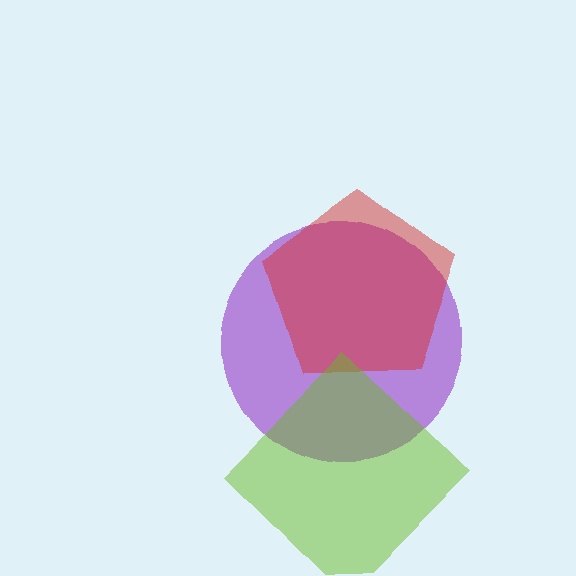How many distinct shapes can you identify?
There are 3 distinct shapes: a purple circle, a red pentagon, a lime diamond.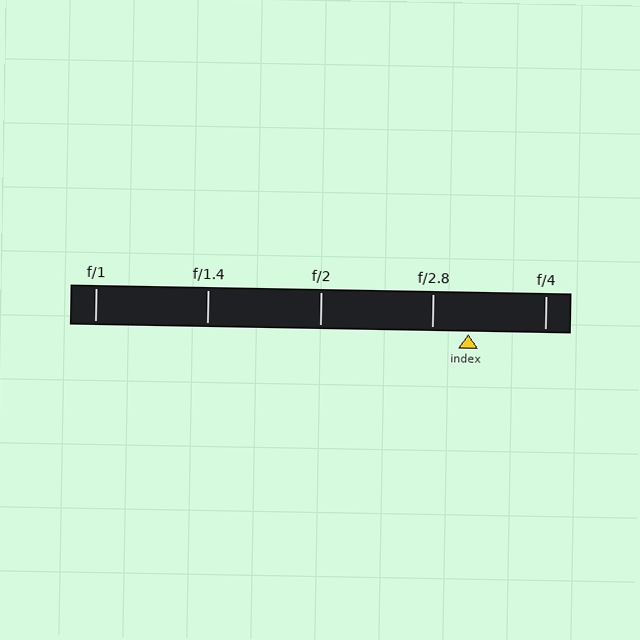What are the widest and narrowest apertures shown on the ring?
The widest aperture shown is f/1 and the narrowest is f/4.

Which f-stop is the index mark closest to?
The index mark is closest to f/2.8.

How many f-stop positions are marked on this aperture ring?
There are 5 f-stop positions marked.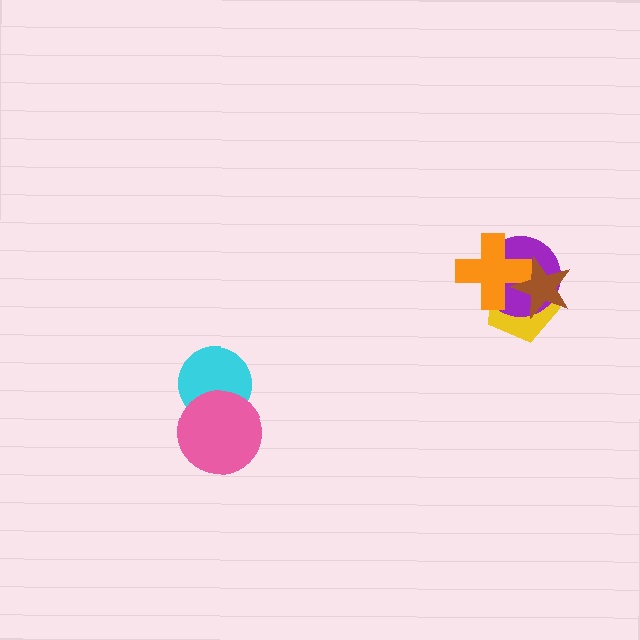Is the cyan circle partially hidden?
Yes, it is partially covered by another shape.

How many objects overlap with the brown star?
3 objects overlap with the brown star.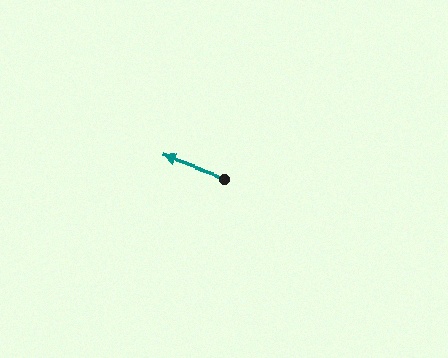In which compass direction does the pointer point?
West.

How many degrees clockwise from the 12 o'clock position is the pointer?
Approximately 289 degrees.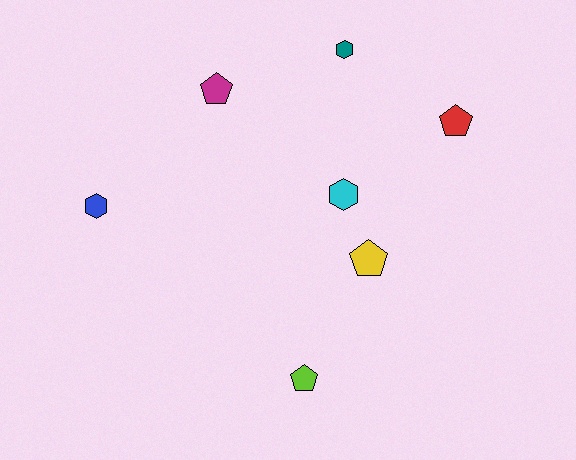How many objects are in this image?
There are 7 objects.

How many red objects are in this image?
There is 1 red object.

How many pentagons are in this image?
There are 4 pentagons.